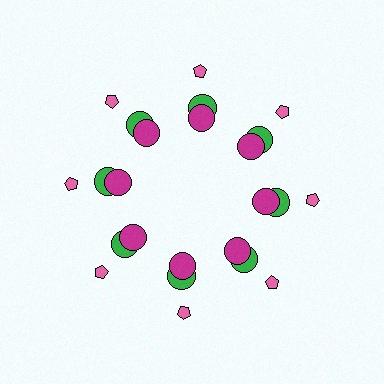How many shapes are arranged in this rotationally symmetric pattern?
There are 24 shapes, arranged in 8 groups of 3.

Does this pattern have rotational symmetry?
Yes, this pattern has 8-fold rotational symmetry. It looks the same after rotating 45 degrees around the center.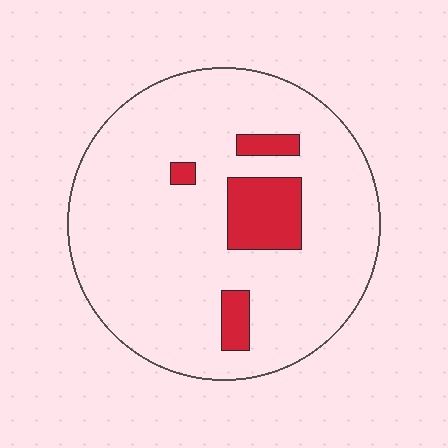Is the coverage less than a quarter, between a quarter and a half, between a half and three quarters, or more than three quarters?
Less than a quarter.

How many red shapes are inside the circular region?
4.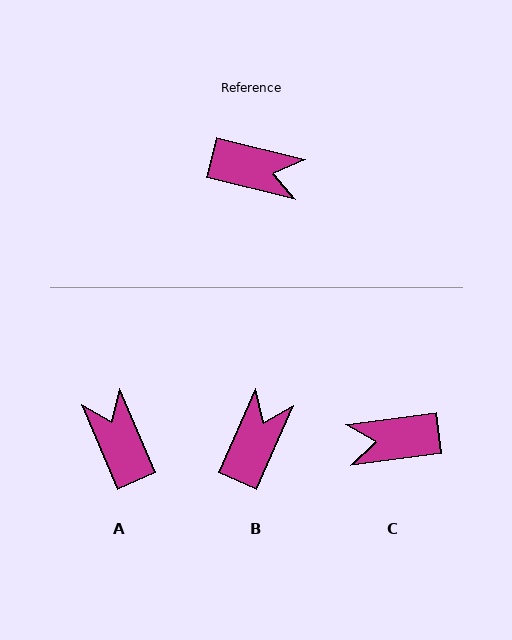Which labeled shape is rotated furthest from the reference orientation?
C, about 159 degrees away.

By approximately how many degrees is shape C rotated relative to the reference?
Approximately 159 degrees clockwise.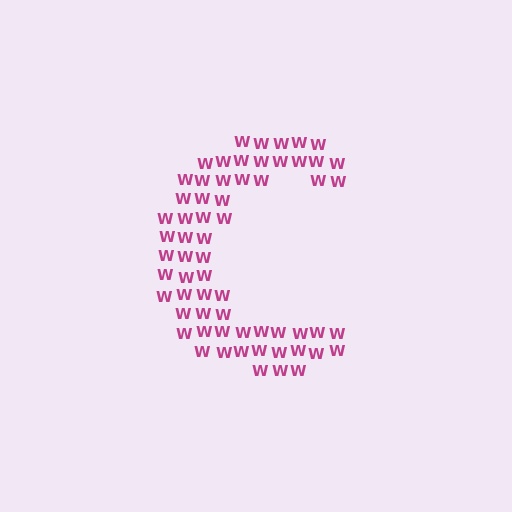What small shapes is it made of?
It is made of small letter W's.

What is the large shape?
The large shape is the letter C.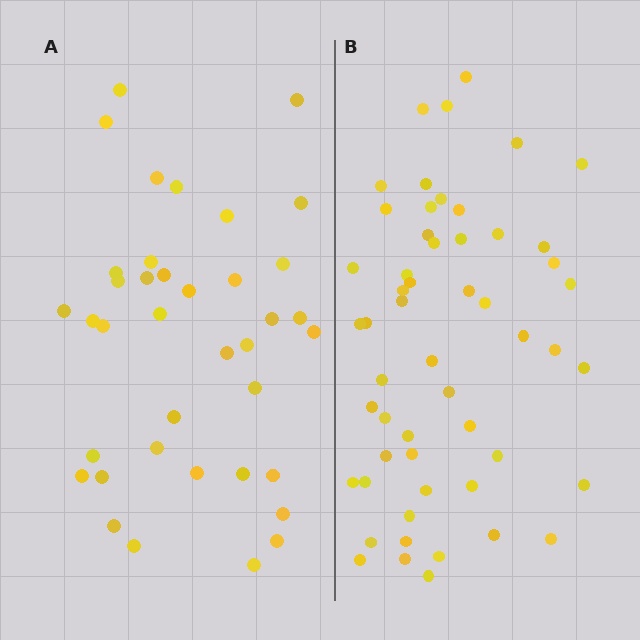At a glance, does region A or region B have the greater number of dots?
Region B (the right region) has more dots.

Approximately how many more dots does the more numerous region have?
Region B has approximately 15 more dots than region A.